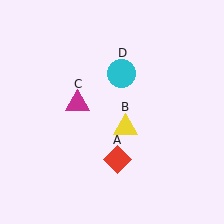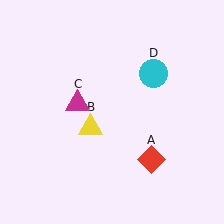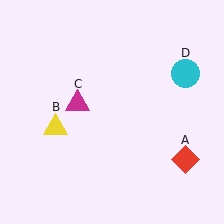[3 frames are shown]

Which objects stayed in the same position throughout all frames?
Magenta triangle (object C) remained stationary.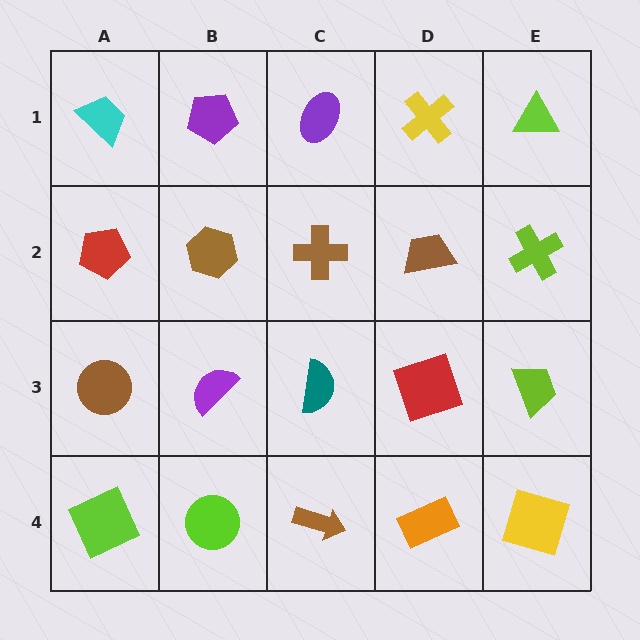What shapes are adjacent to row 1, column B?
A brown hexagon (row 2, column B), a cyan trapezoid (row 1, column A), a purple ellipse (row 1, column C).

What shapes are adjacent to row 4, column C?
A teal semicircle (row 3, column C), a lime circle (row 4, column B), an orange rectangle (row 4, column D).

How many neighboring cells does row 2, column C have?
4.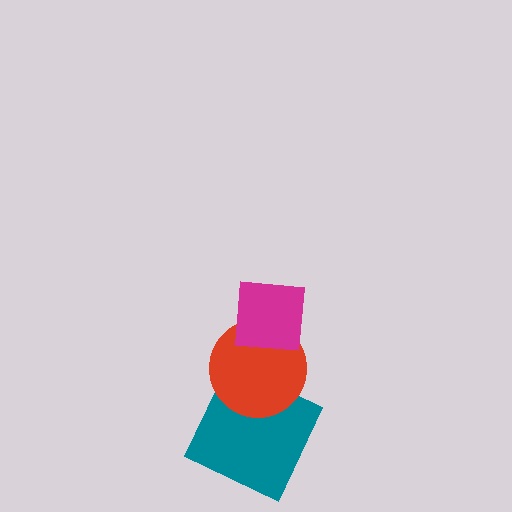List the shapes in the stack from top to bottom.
From top to bottom: the magenta square, the red circle, the teal square.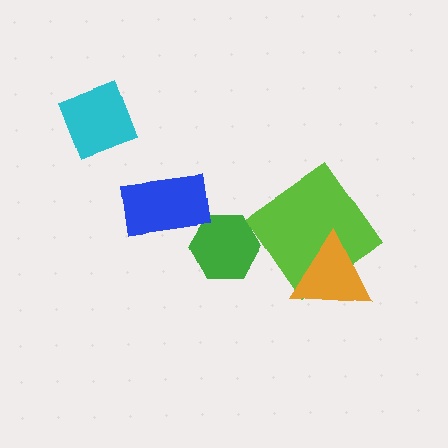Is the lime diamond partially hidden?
Yes, it is partially covered by another shape.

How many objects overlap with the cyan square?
0 objects overlap with the cyan square.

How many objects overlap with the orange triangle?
1 object overlaps with the orange triangle.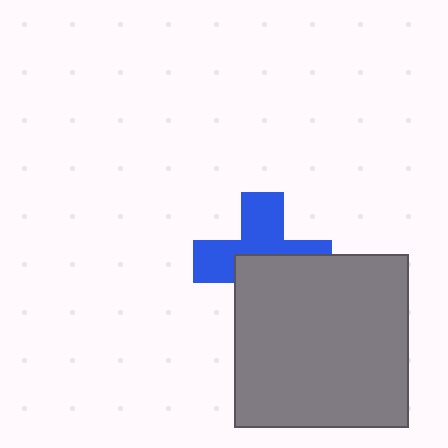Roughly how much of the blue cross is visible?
About half of it is visible (roughly 51%).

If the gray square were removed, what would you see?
You would see the complete blue cross.